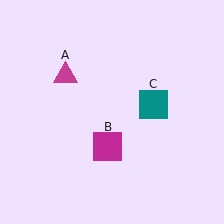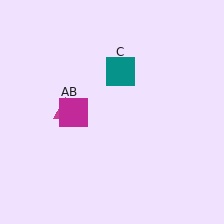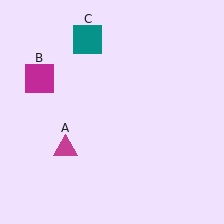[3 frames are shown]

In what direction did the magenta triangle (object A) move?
The magenta triangle (object A) moved down.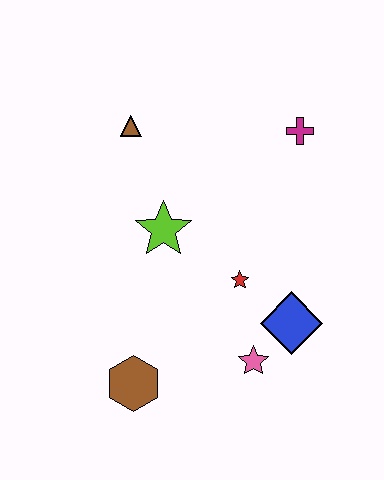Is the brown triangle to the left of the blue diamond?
Yes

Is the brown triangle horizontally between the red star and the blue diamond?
No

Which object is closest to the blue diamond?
The pink star is closest to the blue diamond.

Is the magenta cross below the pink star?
No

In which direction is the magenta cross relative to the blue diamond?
The magenta cross is above the blue diamond.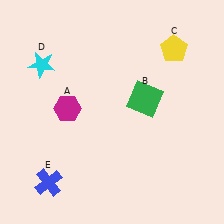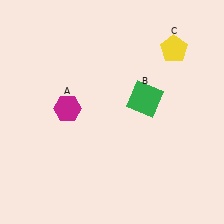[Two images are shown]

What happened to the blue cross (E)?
The blue cross (E) was removed in Image 2. It was in the bottom-left area of Image 1.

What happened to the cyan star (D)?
The cyan star (D) was removed in Image 2. It was in the top-left area of Image 1.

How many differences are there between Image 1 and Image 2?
There are 2 differences between the two images.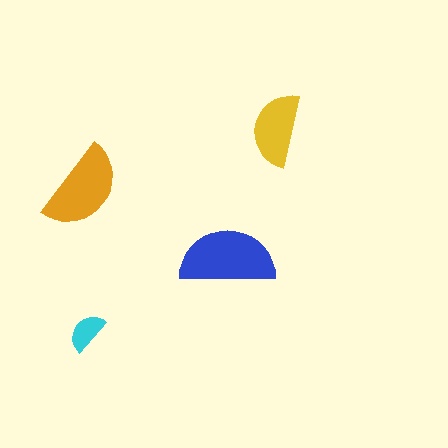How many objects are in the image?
There are 4 objects in the image.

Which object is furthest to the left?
The orange semicircle is leftmost.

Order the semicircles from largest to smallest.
the blue one, the orange one, the yellow one, the cyan one.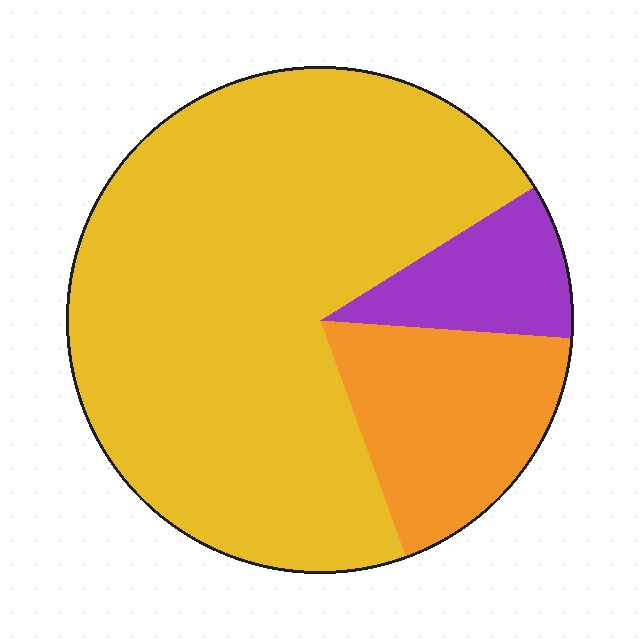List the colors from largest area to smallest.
From largest to smallest: yellow, orange, purple.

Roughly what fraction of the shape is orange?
Orange covers about 20% of the shape.